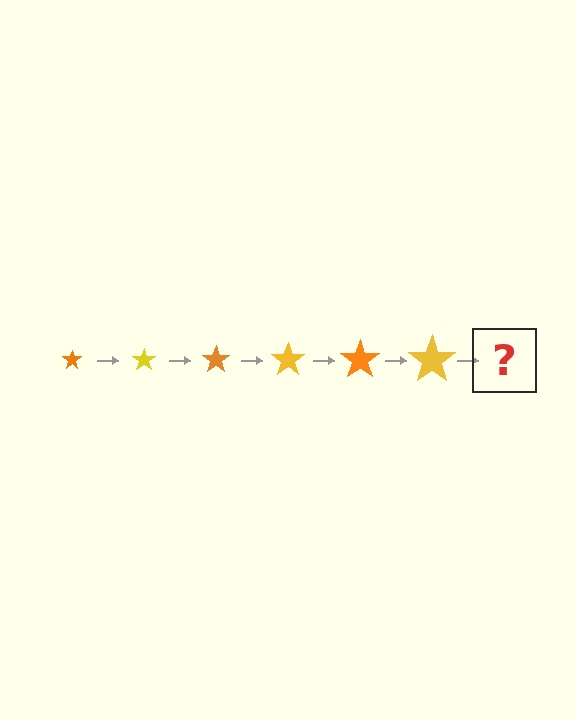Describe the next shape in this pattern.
It should be an orange star, larger than the previous one.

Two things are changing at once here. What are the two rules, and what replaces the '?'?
The two rules are that the star grows larger each step and the color cycles through orange and yellow. The '?' should be an orange star, larger than the previous one.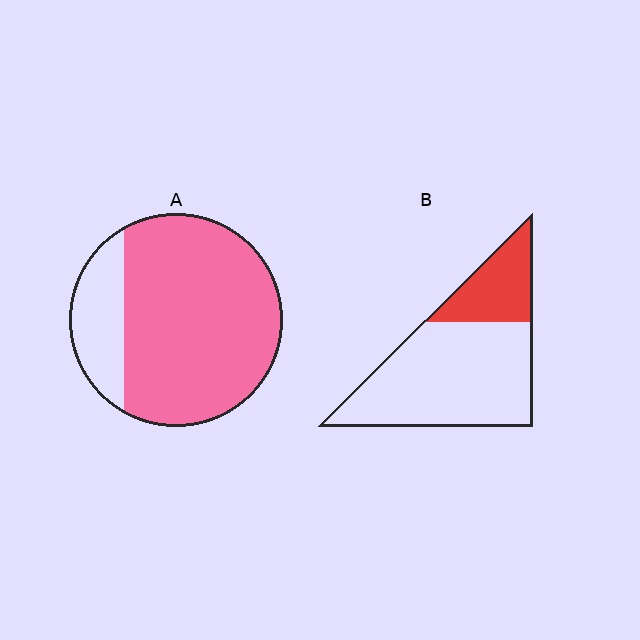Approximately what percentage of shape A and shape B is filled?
A is approximately 80% and B is approximately 25%.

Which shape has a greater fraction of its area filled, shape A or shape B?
Shape A.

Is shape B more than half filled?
No.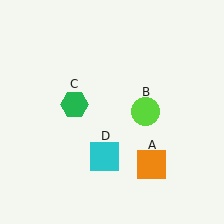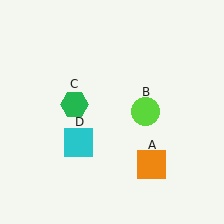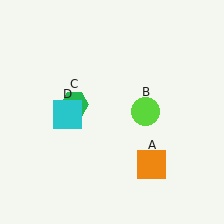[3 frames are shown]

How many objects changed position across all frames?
1 object changed position: cyan square (object D).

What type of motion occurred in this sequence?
The cyan square (object D) rotated clockwise around the center of the scene.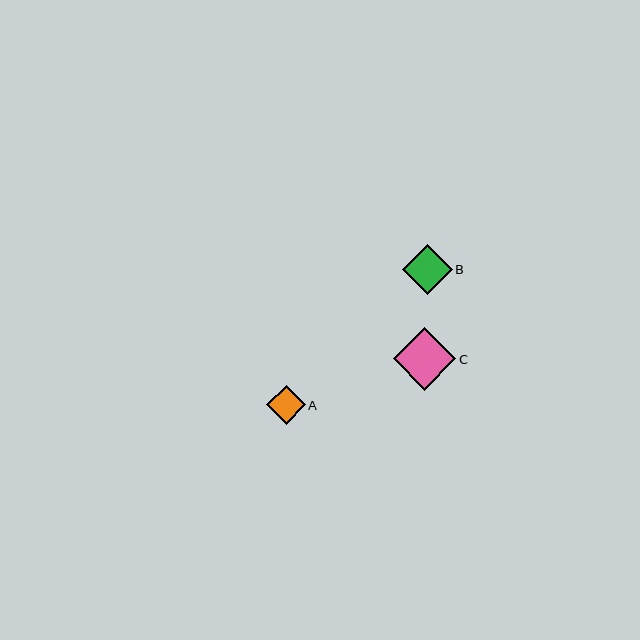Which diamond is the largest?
Diamond C is the largest with a size of approximately 62 pixels.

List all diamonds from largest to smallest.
From largest to smallest: C, B, A.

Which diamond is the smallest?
Diamond A is the smallest with a size of approximately 39 pixels.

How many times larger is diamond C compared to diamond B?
Diamond C is approximately 1.3 times the size of diamond B.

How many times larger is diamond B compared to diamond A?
Diamond B is approximately 1.3 times the size of diamond A.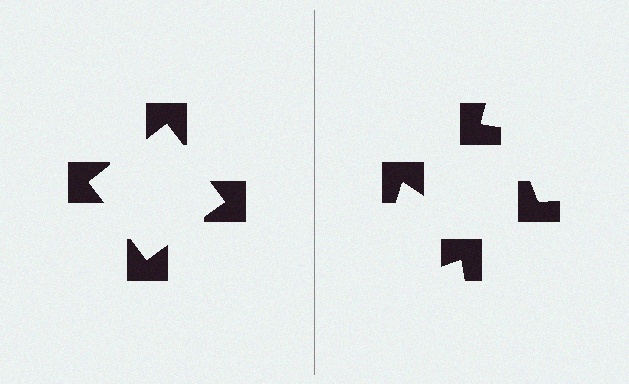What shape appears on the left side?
An illusory square.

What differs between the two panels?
The notched squares are positioned identically on both sides; only the wedge orientations differ. On the left they align to a square; on the right they are misaligned.